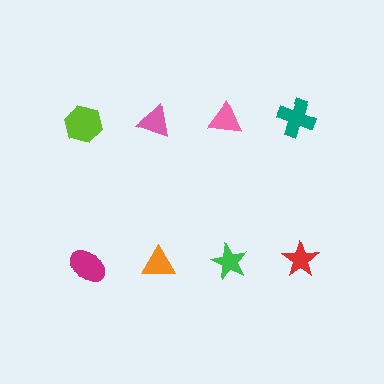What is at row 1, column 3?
A pink triangle.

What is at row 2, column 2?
An orange triangle.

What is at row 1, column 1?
A lime hexagon.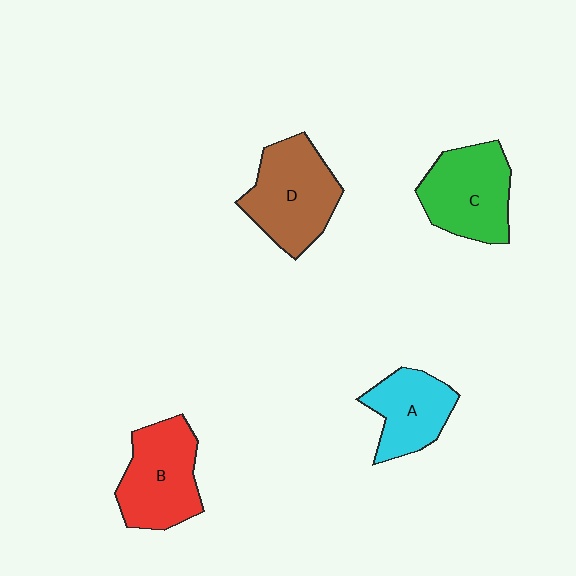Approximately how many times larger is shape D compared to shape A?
Approximately 1.4 times.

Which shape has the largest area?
Shape D (brown).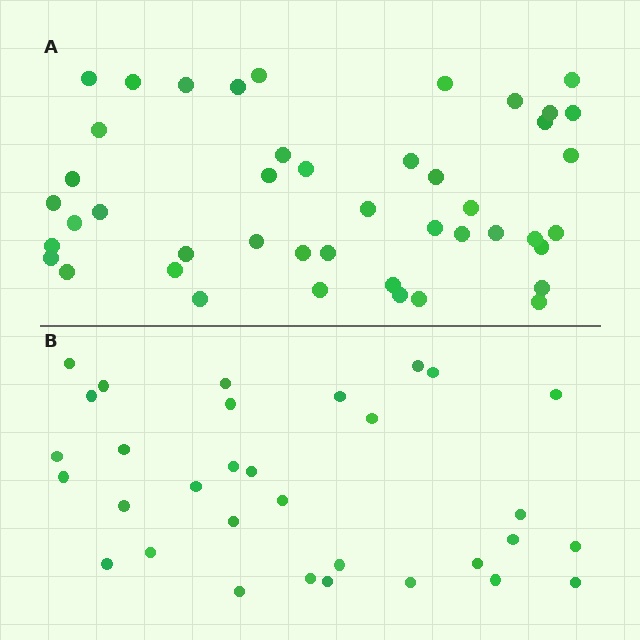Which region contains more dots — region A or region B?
Region A (the top region) has more dots.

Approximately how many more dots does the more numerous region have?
Region A has approximately 15 more dots than region B.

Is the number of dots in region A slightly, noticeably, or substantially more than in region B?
Region A has noticeably more, but not dramatically so. The ratio is roughly 1.4 to 1.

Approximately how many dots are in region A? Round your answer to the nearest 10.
About 40 dots. (The exact count is 45, which rounds to 40.)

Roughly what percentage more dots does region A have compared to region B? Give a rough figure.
About 40% more.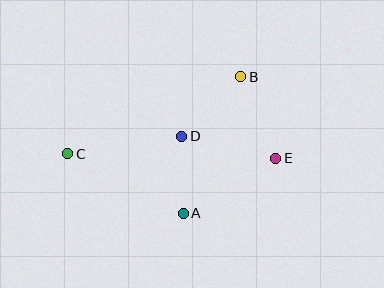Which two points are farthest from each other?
Points C and E are farthest from each other.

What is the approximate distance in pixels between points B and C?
The distance between B and C is approximately 190 pixels.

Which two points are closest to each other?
Points A and D are closest to each other.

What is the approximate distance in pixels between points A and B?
The distance between A and B is approximately 148 pixels.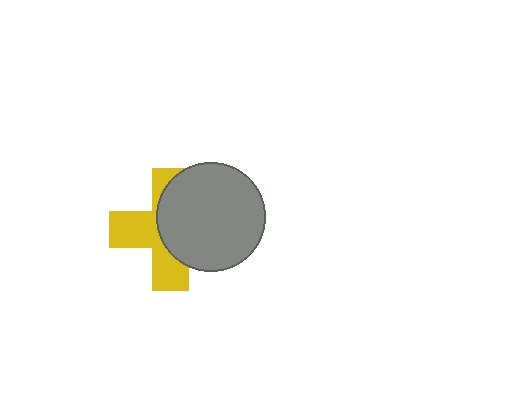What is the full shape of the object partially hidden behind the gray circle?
The partially hidden object is a yellow cross.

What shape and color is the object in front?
The object in front is a gray circle.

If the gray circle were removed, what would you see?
You would see the complete yellow cross.